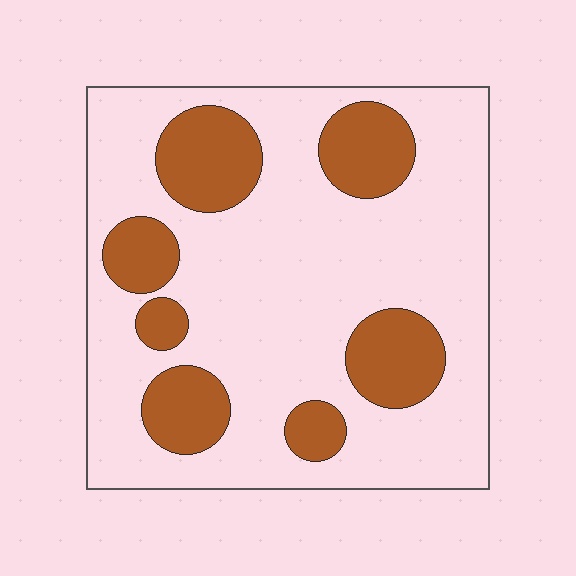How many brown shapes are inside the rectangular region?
7.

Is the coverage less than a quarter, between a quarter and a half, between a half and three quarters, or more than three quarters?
Between a quarter and a half.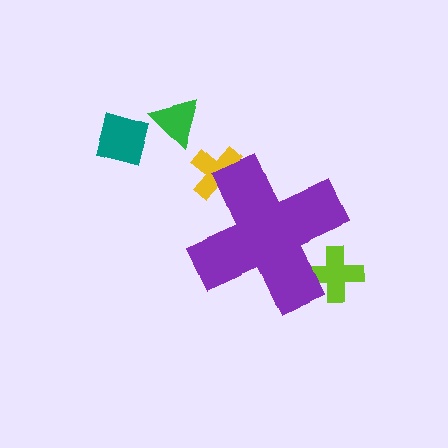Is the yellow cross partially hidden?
Yes, the yellow cross is partially hidden behind the purple cross.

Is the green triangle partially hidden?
No, the green triangle is fully visible.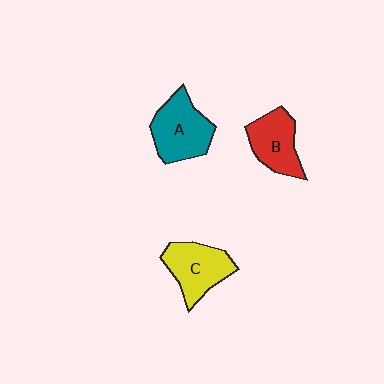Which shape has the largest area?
Shape A (teal).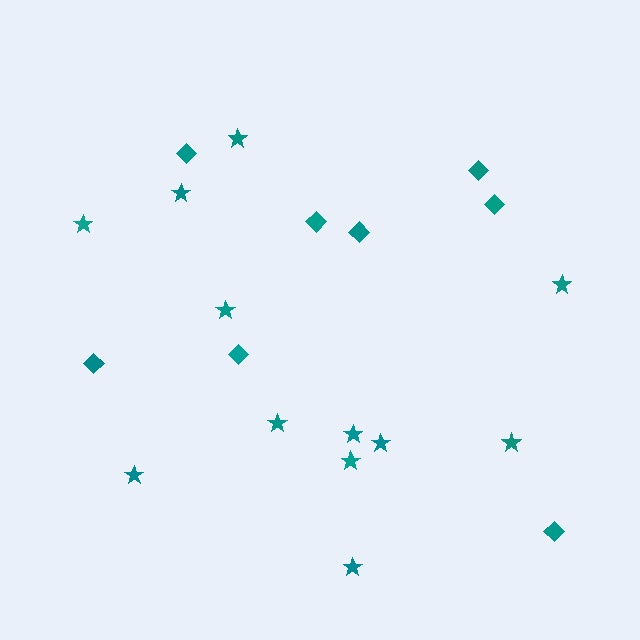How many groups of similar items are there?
There are 2 groups: one group of stars (12) and one group of diamonds (8).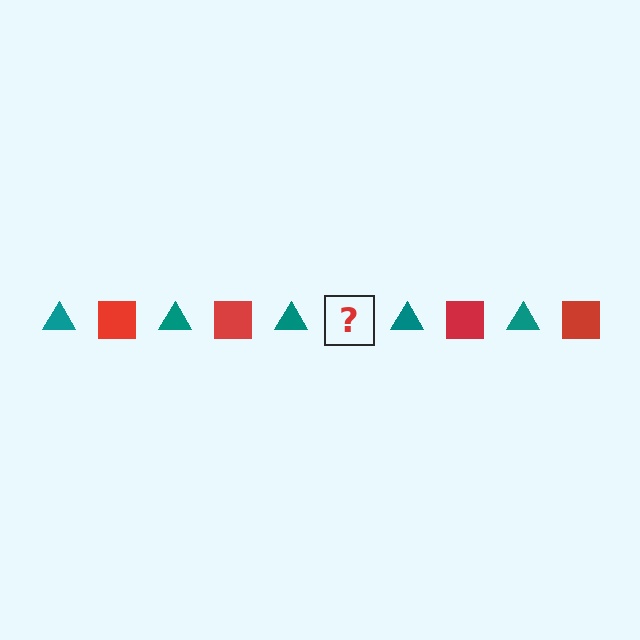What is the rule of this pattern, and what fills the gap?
The rule is that the pattern alternates between teal triangle and red square. The gap should be filled with a red square.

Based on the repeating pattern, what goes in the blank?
The blank should be a red square.